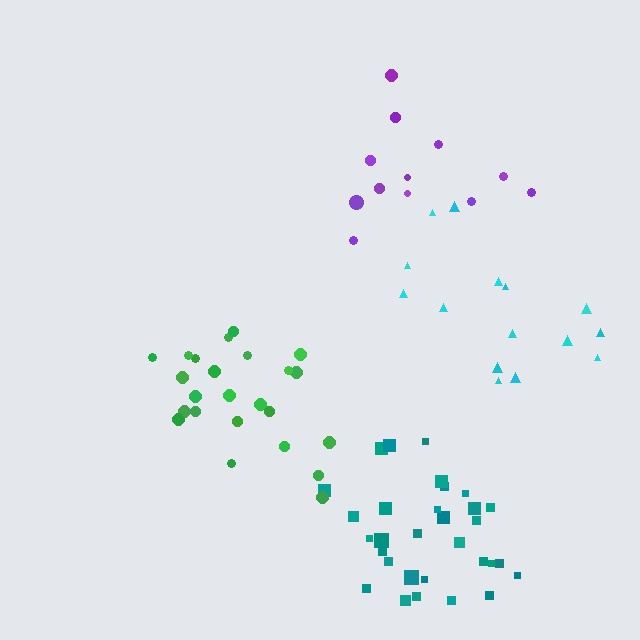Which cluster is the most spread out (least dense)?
Purple.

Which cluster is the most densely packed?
Teal.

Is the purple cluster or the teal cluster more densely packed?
Teal.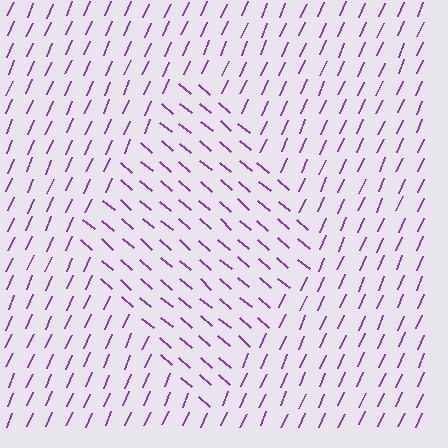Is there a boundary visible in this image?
Yes, there is a texture boundary formed by a change in line orientation.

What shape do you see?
I see a diamond.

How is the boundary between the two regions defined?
The boundary is defined purely by a change in line orientation (approximately 72 degrees difference). All lines are the same color and thickness.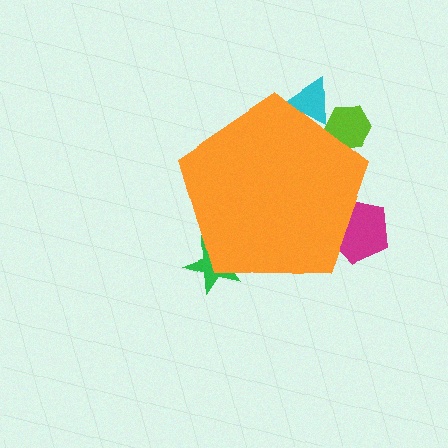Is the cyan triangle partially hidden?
Yes, the cyan triangle is partially hidden behind the orange pentagon.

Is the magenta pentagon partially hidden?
Yes, the magenta pentagon is partially hidden behind the orange pentagon.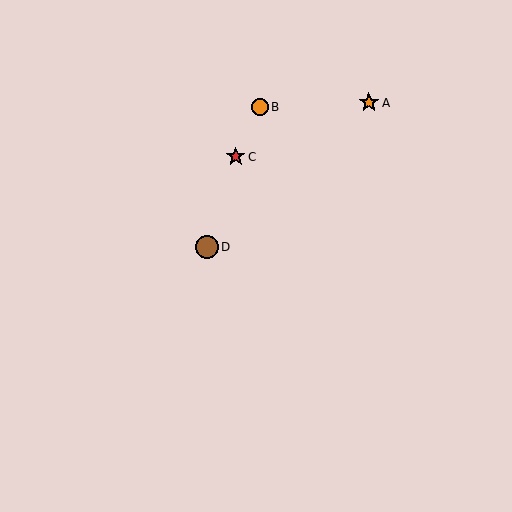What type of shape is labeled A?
Shape A is an orange star.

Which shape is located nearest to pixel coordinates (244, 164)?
The red star (labeled C) at (236, 157) is nearest to that location.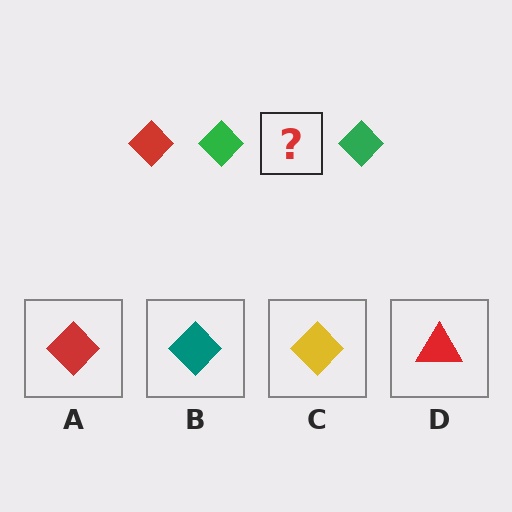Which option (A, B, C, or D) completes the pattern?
A.